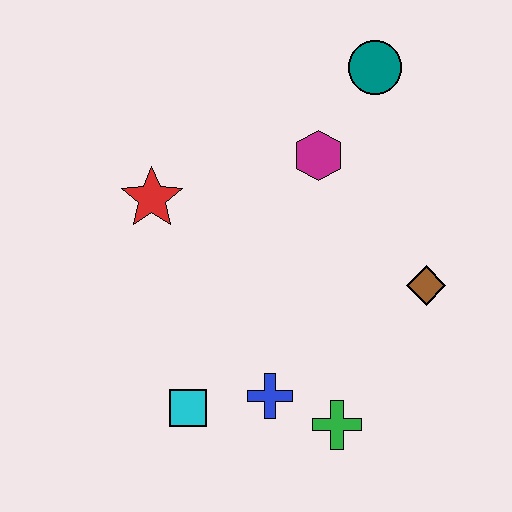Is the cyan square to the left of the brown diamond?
Yes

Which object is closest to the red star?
The magenta hexagon is closest to the red star.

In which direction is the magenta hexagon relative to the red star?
The magenta hexagon is to the right of the red star.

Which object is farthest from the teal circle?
The cyan square is farthest from the teal circle.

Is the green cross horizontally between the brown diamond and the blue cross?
Yes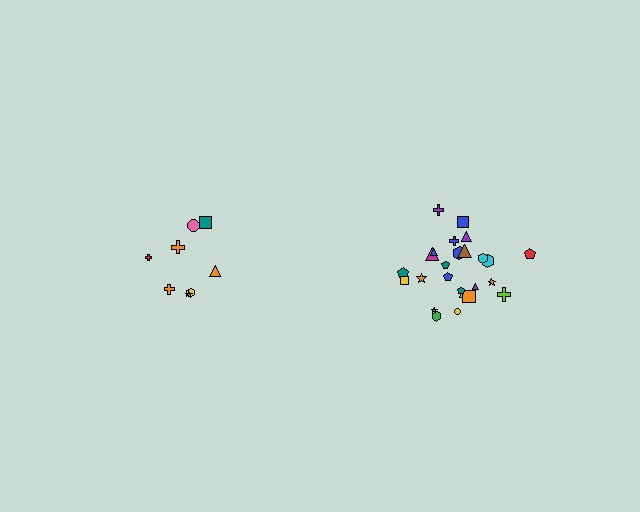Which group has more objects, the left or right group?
The right group.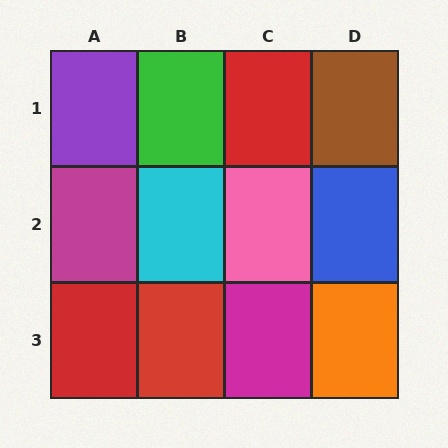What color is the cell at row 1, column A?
Purple.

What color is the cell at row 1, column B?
Green.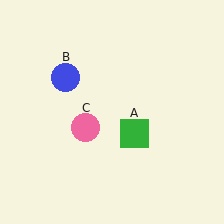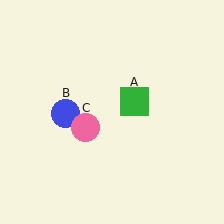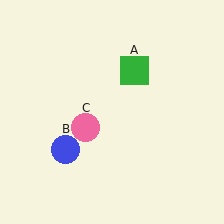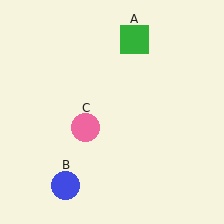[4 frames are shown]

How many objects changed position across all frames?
2 objects changed position: green square (object A), blue circle (object B).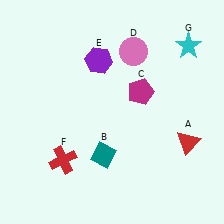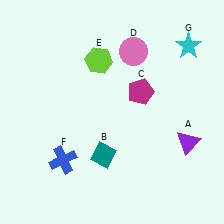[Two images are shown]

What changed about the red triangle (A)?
In Image 1, A is red. In Image 2, it changed to purple.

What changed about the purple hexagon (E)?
In Image 1, E is purple. In Image 2, it changed to lime.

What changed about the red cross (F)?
In Image 1, F is red. In Image 2, it changed to blue.